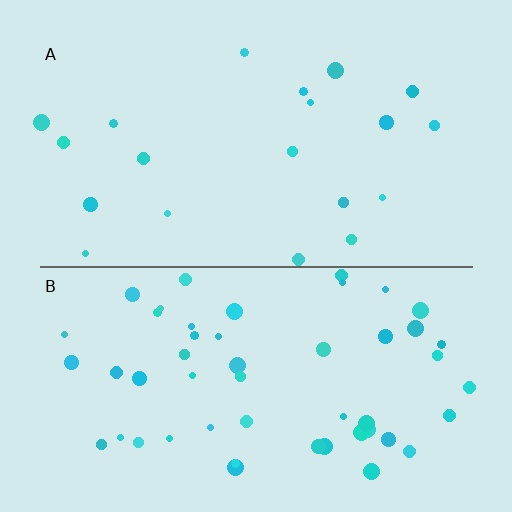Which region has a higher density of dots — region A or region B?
B (the bottom).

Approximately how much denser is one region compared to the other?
Approximately 2.6× — region B over region A.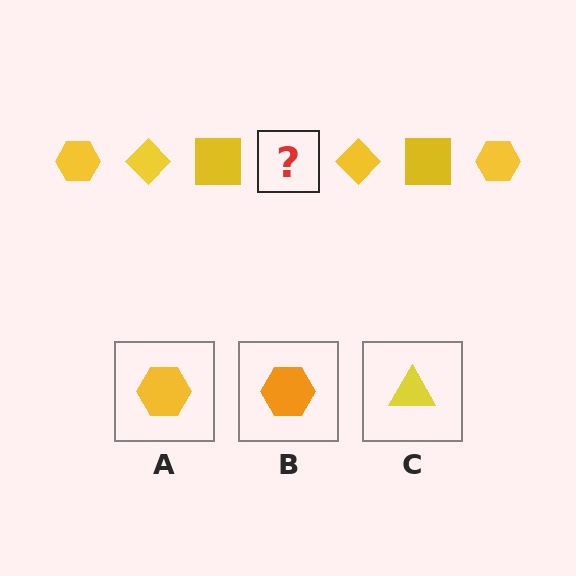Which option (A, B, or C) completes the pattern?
A.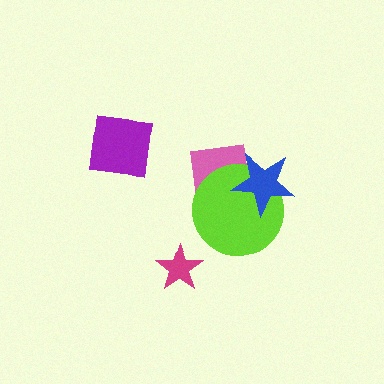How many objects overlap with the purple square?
0 objects overlap with the purple square.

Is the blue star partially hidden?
No, no other shape covers it.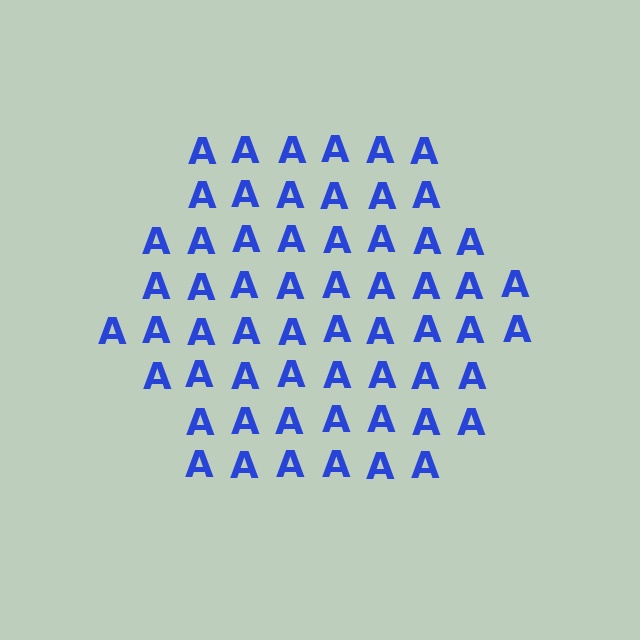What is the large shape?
The large shape is a hexagon.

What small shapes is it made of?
It is made of small letter A's.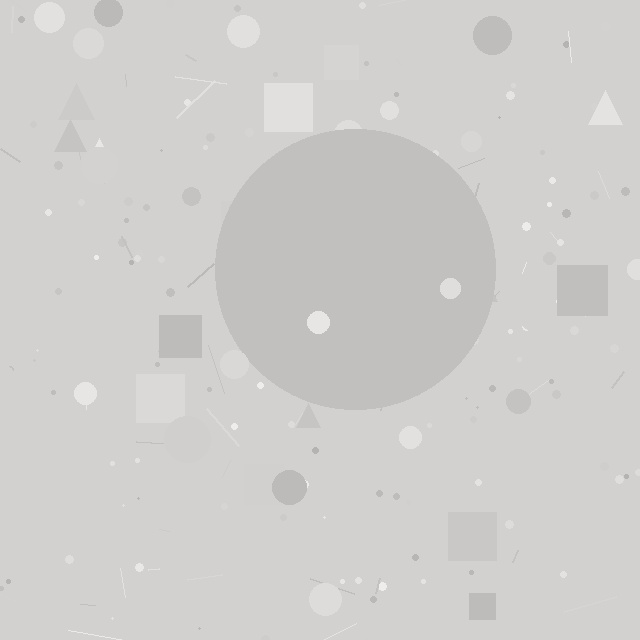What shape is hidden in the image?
A circle is hidden in the image.